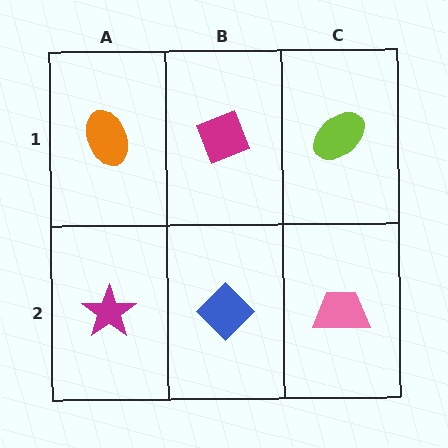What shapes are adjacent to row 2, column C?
A lime ellipse (row 1, column C), a blue diamond (row 2, column B).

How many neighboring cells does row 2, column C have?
2.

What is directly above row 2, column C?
A lime ellipse.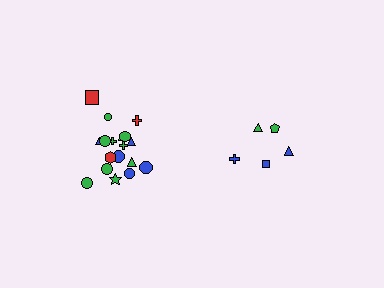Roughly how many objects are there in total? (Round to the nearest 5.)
Roughly 25 objects in total.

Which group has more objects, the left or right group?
The left group.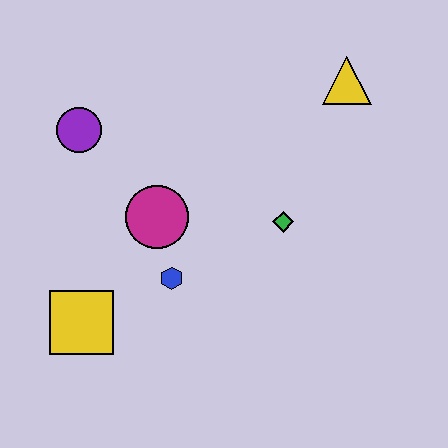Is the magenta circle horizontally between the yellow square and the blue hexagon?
Yes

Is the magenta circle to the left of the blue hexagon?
Yes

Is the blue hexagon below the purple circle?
Yes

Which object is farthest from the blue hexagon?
The yellow triangle is farthest from the blue hexagon.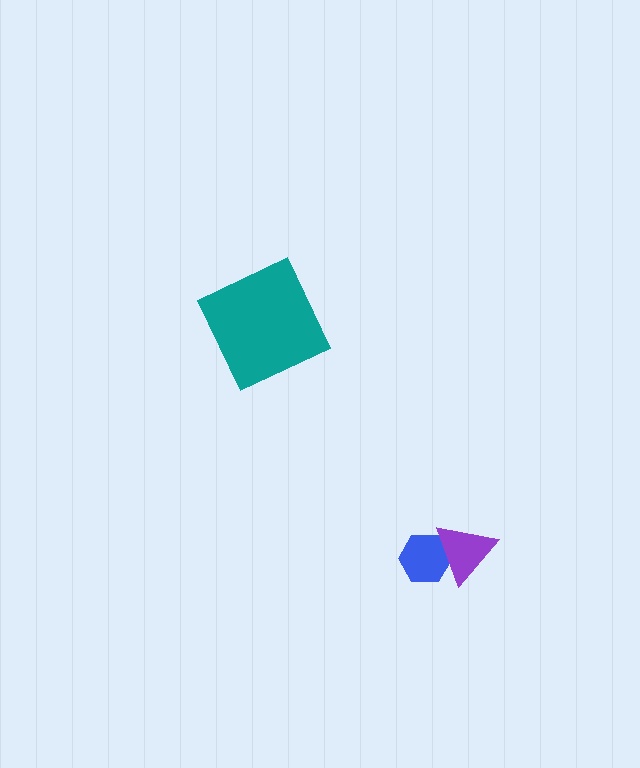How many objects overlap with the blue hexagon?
1 object overlaps with the blue hexagon.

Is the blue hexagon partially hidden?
Yes, it is partially covered by another shape.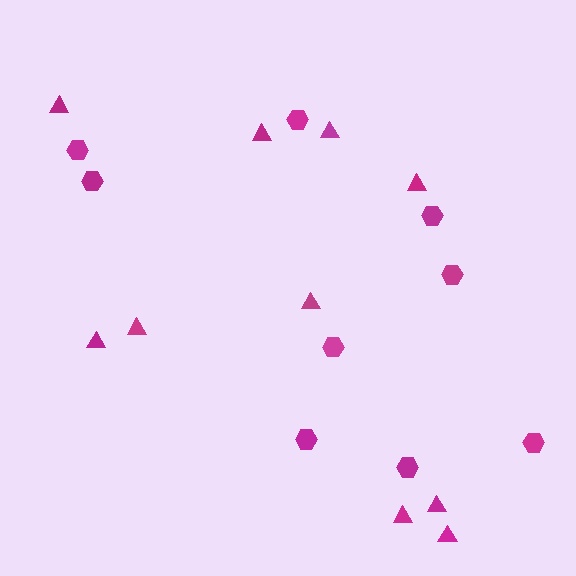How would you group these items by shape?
There are 2 groups: one group of triangles (10) and one group of hexagons (9).